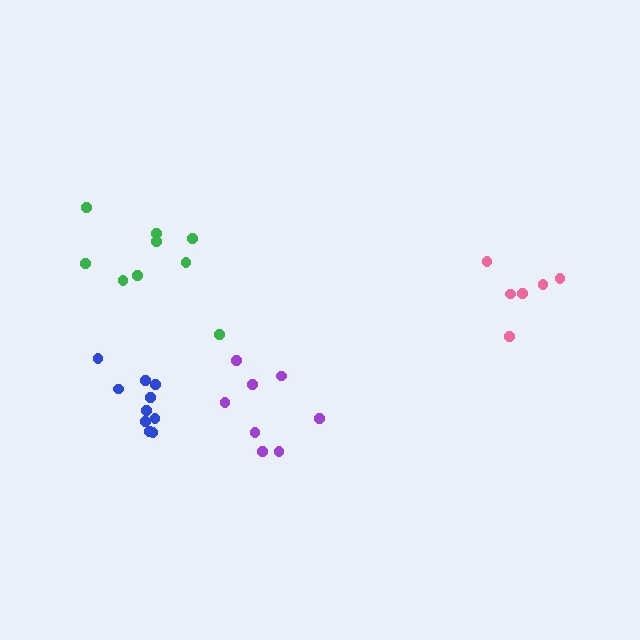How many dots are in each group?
Group 1: 6 dots, Group 2: 10 dots, Group 3: 9 dots, Group 4: 8 dots (33 total).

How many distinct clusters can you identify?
There are 4 distinct clusters.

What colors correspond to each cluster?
The clusters are colored: pink, blue, green, purple.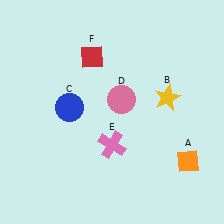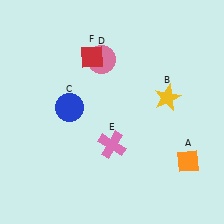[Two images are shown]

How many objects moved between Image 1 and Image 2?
1 object moved between the two images.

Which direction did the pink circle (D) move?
The pink circle (D) moved up.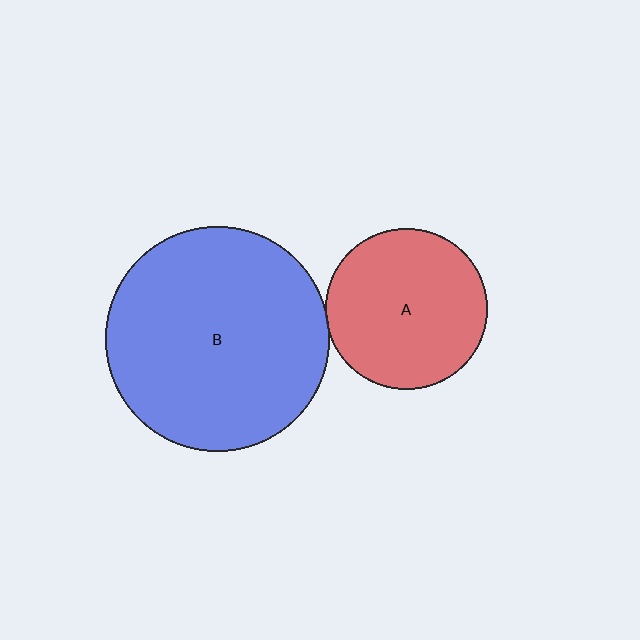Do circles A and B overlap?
Yes.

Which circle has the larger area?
Circle B (blue).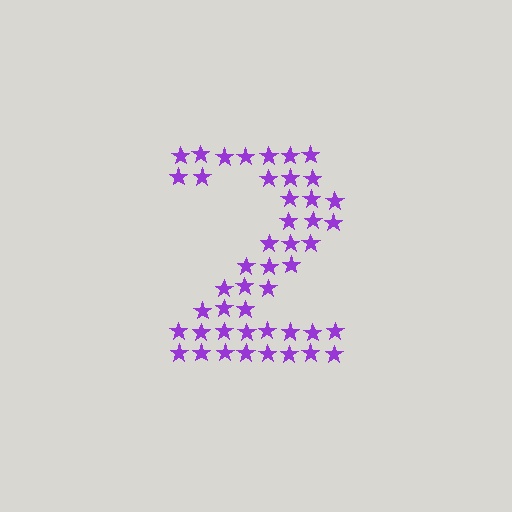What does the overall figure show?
The overall figure shows the digit 2.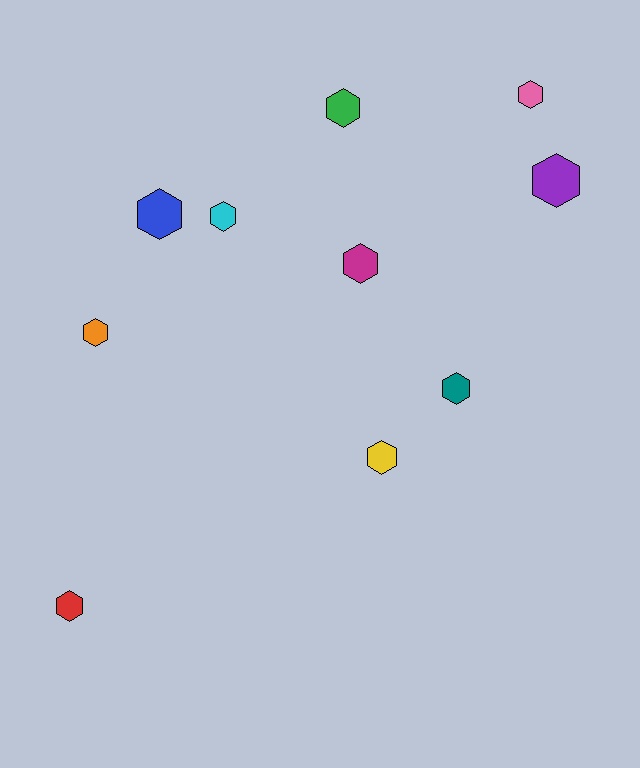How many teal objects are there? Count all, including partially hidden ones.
There is 1 teal object.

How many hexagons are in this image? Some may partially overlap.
There are 10 hexagons.